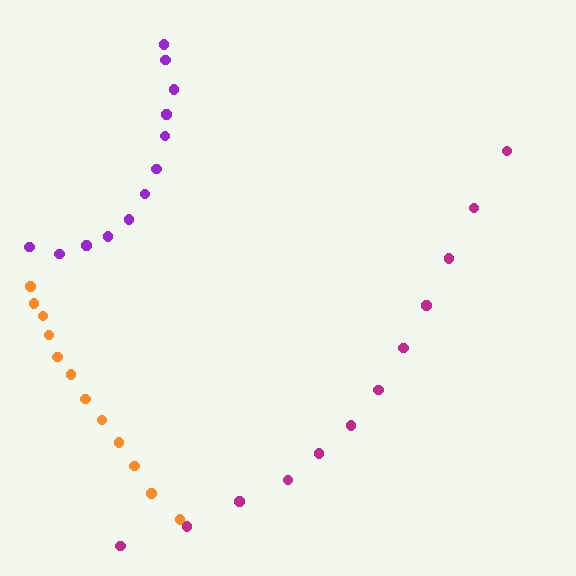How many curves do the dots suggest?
There are 3 distinct paths.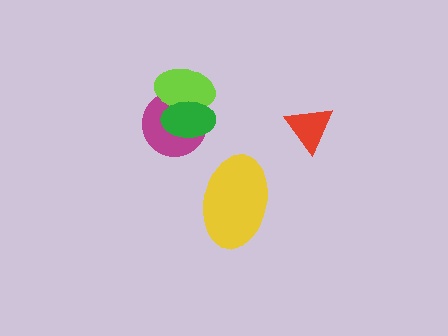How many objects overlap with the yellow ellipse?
0 objects overlap with the yellow ellipse.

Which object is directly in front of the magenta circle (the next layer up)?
The lime ellipse is directly in front of the magenta circle.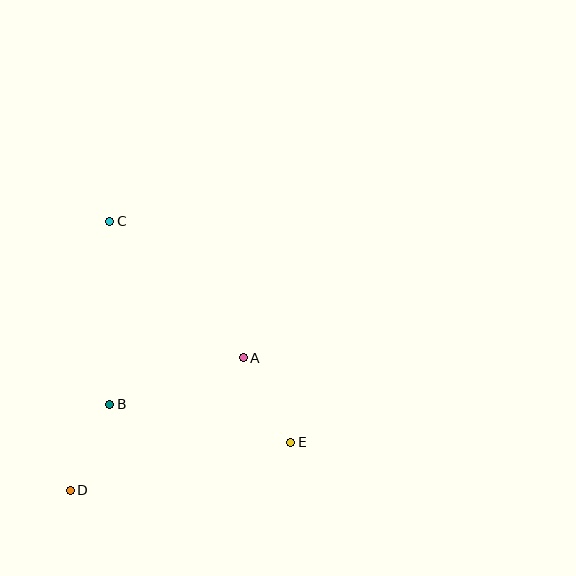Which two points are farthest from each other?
Points C and E are farthest from each other.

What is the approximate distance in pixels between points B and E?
The distance between B and E is approximately 185 pixels.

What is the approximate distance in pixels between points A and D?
The distance between A and D is approximately 218 pixels.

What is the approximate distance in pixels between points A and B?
The distance between A and B is approximately 141 pixels.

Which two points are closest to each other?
Points B and D are closest to each other.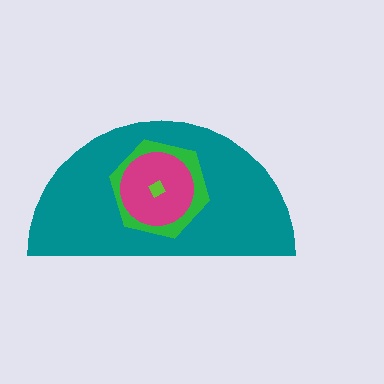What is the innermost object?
The lime diamond.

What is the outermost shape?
The teal semicircle.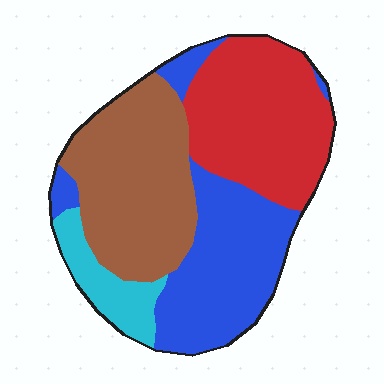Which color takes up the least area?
Cyan, at roughly 10%.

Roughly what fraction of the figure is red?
Red covers 30% of the figure.